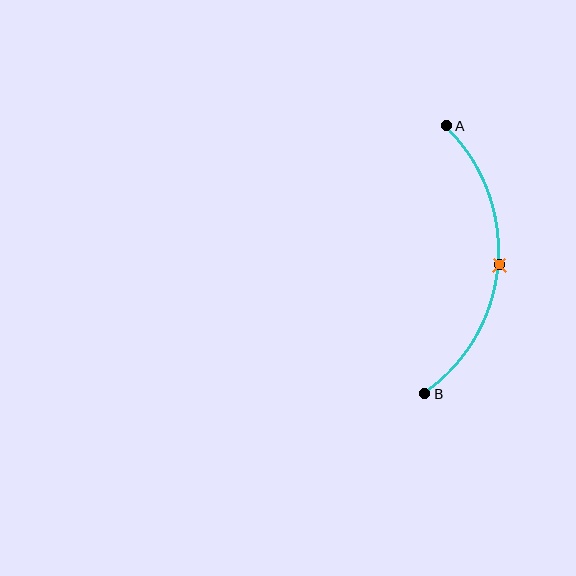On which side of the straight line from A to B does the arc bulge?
The arc bulges to the right of the straight line connecting A and B.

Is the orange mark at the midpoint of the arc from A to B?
Yes. The orange mark lies on the arc at equal arc-length from both A and B — it is the arc midpoint.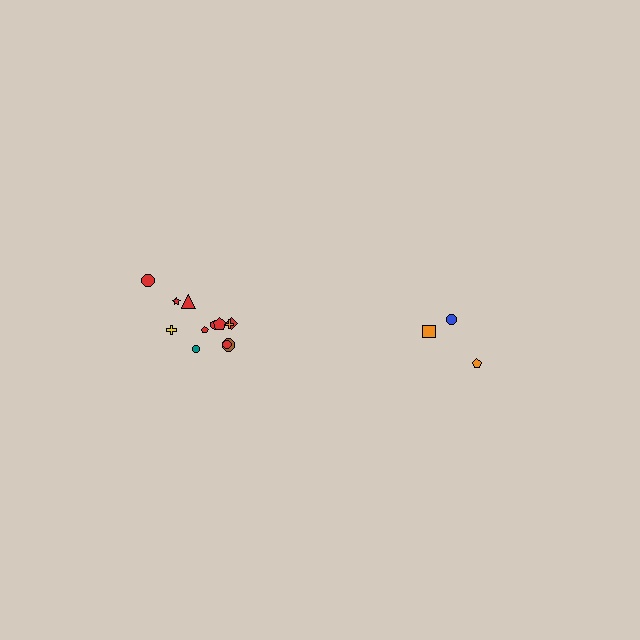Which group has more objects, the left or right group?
The left group.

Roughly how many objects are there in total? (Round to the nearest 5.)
Roughly 15 objects in total.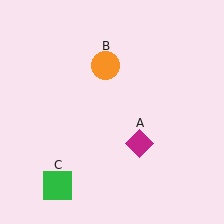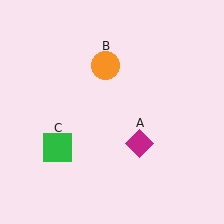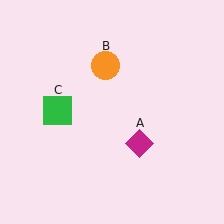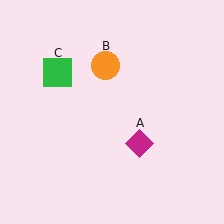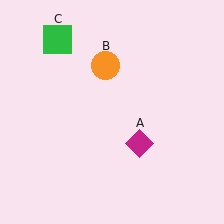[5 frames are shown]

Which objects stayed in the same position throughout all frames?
Magenta diamond (object A) and orange circle (object B) remained stationary.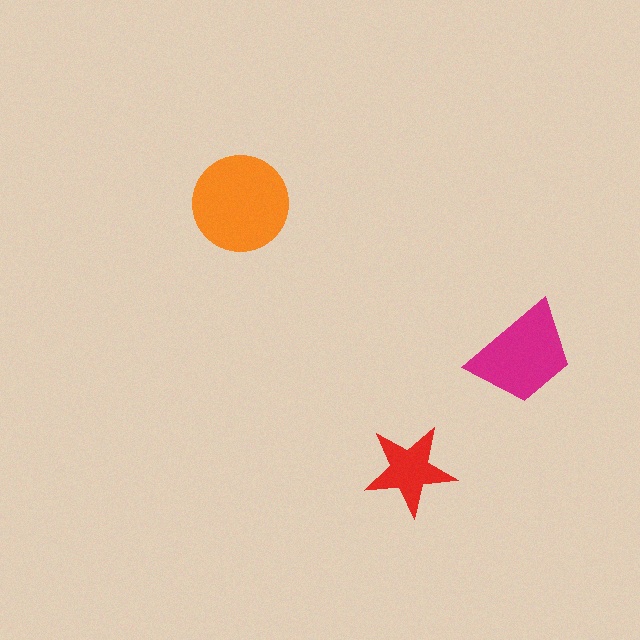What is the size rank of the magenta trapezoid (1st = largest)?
2nd.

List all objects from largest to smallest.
The orange circle, the magenta trapezoid, the red star.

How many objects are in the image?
There are 3 objects in the image.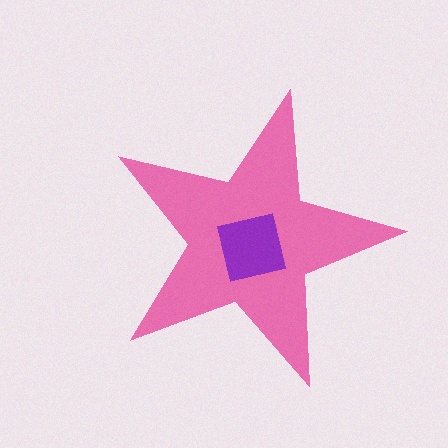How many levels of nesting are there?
2.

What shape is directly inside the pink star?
The purple square.